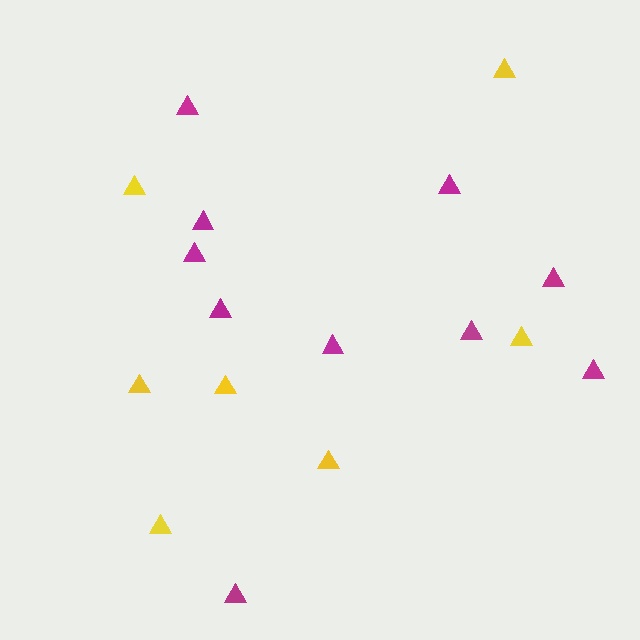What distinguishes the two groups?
There are 2 groups: one group of magenta triangles (10) and one group of yellow triangles (7).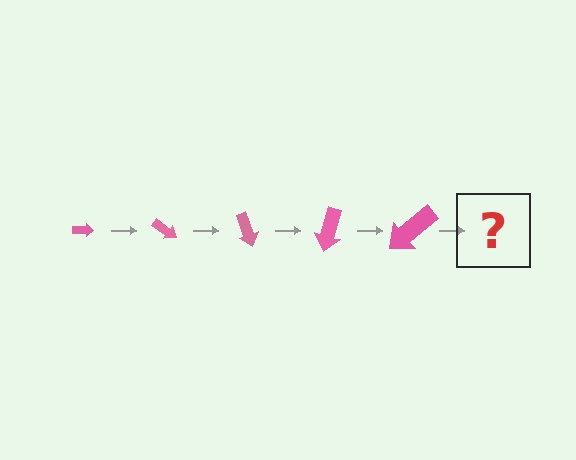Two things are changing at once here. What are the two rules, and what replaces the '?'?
The two rules are that the arrow grows larger each step and it rotates 35 degrees each step. The '?' should be an arrow, larger than the previous one and rotated 175 degrees from the start.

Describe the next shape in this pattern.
It should be an arrow, larger than the previous one and rotated 175 degrees from the start.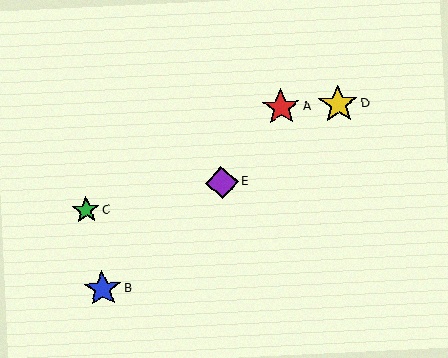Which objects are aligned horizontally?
Objects A, D are aligned horizontally.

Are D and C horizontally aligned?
No, D is at y≈104 and C is at y≈210.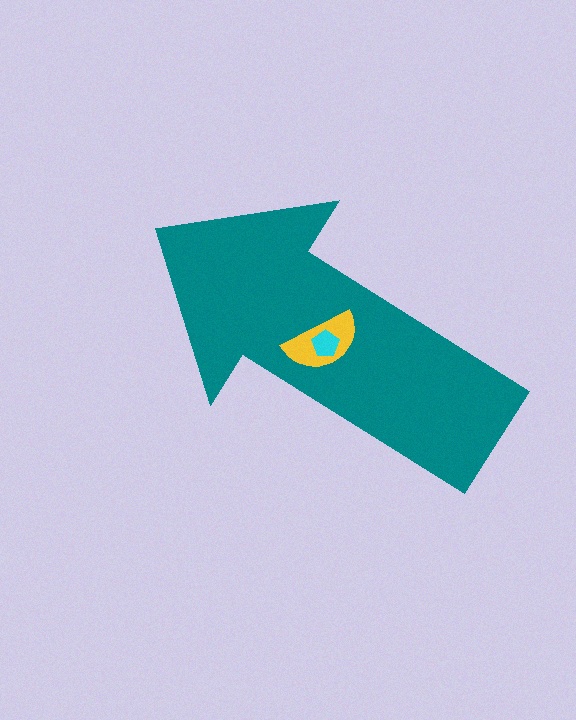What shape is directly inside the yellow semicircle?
The cyan pentagon.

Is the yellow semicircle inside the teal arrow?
Yes.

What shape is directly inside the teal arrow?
The yellow semicircle.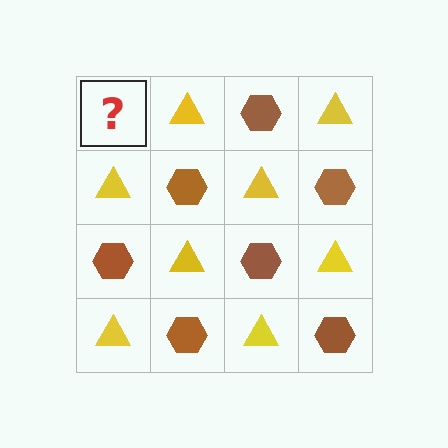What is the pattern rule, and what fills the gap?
The rule is that it alternates brown hexagon and yellow triangle in a checkerboard pattern. The gap should be filled with a brown hexagon.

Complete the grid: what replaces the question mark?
The question mark should be replaced with a brown hexagon.